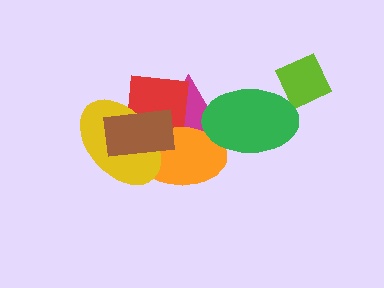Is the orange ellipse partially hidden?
Yes, it is partially covered by another shape.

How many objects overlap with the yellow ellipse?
4 objects overlap with the yellow ellipse.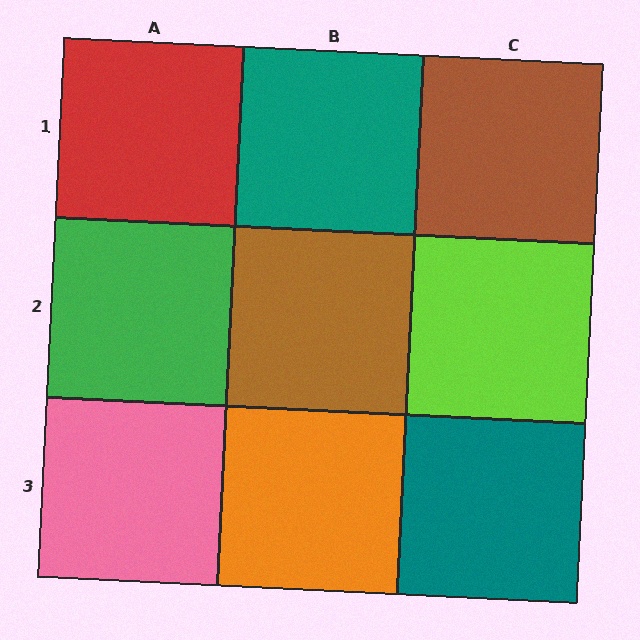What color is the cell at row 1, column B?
Teal.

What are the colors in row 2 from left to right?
Green, brown, lime.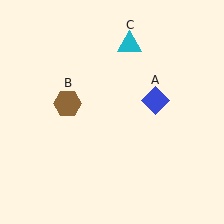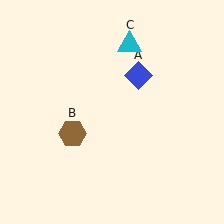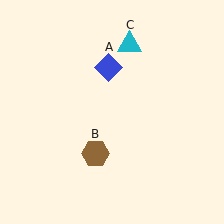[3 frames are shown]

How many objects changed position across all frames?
2 objects changed position: blue diamond (object A), brown hexagon (object B).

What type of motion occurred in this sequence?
The blue diamond (object A), brown hexagon (object B) rotated counterclockwise around the center of the scene.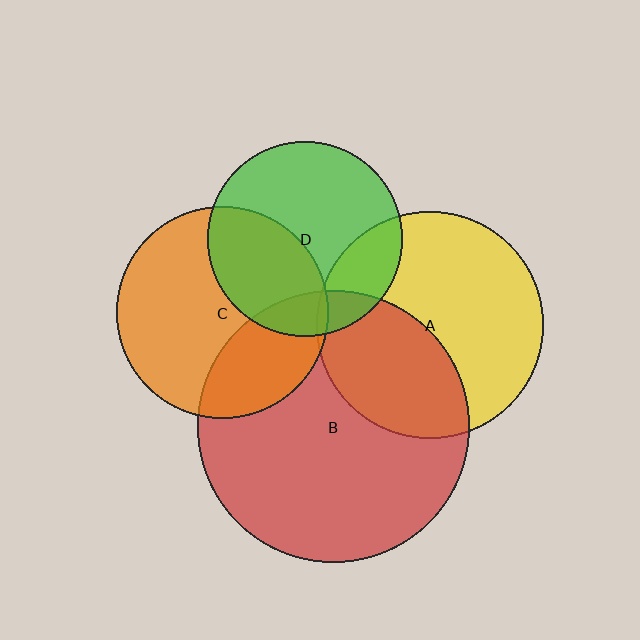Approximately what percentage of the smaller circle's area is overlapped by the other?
Approximately 15%.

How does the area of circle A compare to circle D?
Approximately 1.4 times.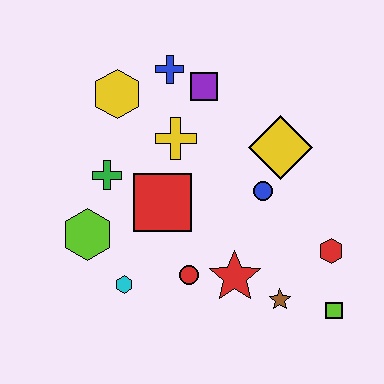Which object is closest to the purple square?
The blue cross is closest to the purple square.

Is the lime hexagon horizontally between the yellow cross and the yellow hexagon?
No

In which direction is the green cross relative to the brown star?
The green cross is to the left of the brown star.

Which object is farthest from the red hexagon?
The yellow hexagon is farthest from the red hexagon.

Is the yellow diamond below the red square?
No